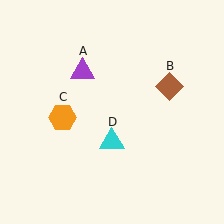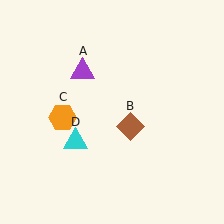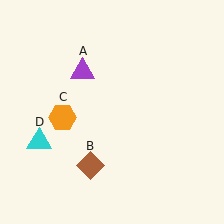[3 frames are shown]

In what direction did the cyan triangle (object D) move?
The cyan triangle (object D) moved left.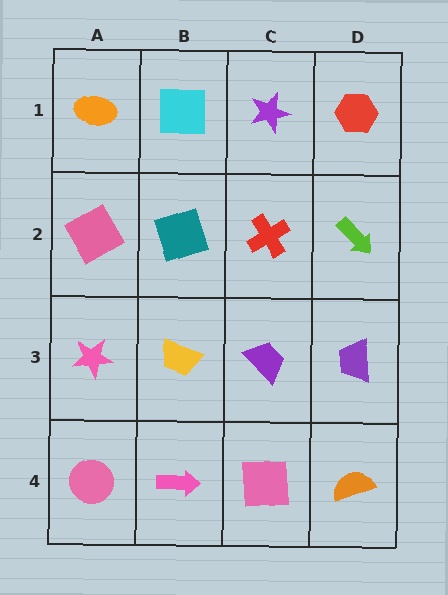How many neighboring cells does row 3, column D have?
3.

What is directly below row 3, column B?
A pink arrow.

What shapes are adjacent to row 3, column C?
A red cross (row 2, column C), a pink square (row 4, column C), a yellow trapezoid (row 3, column B), a purple trapezoid (row 3, column D).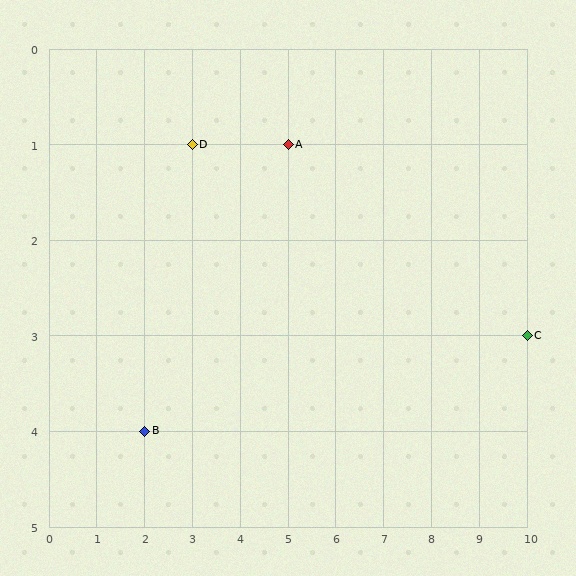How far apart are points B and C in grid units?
Points B and C are 8 columns and 1 row apart (about 8.1 grid units diagonally).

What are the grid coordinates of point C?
Point C is at grid coordinates (10, 3).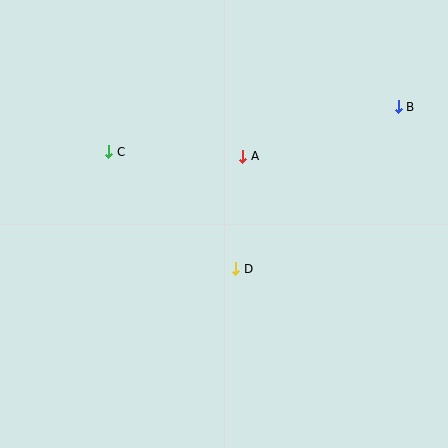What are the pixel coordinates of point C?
Point C is at (109, 152).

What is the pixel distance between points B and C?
The distance between B and C is 293 pixels.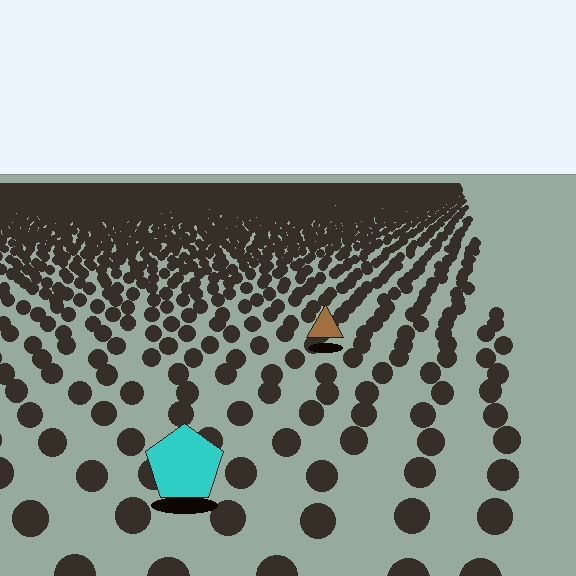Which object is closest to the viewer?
The cyan pentagon is closest. The texture marks near it are larger and more spread out.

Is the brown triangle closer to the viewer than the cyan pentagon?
No. The cyan pentagon is closer — you can tell from the texture gradient: the ground texture is coarser near it.